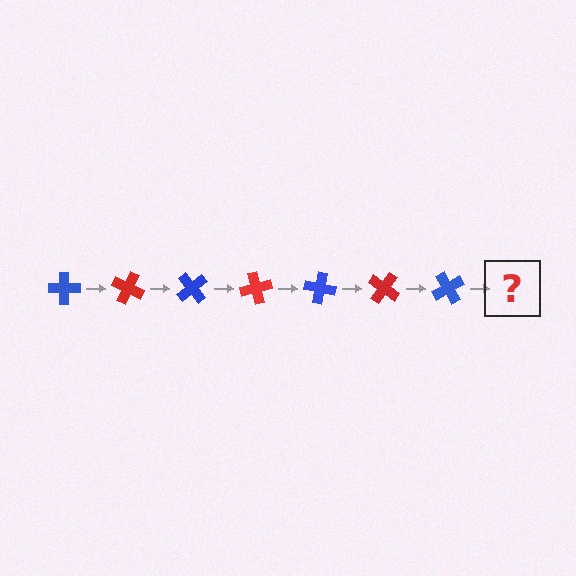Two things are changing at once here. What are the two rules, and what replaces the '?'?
The two rules are that it rotates 25 degrees each step and the color cycles through blue and red. The '?' should be a red cross, rotated 175 degrees from the start.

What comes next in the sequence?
The next element should be a red cross, rotated 175 degrees from the start.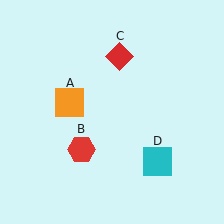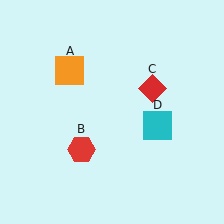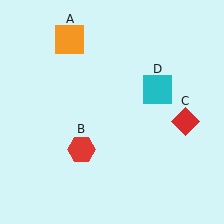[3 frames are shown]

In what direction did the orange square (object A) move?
The orange square (object A) moved up.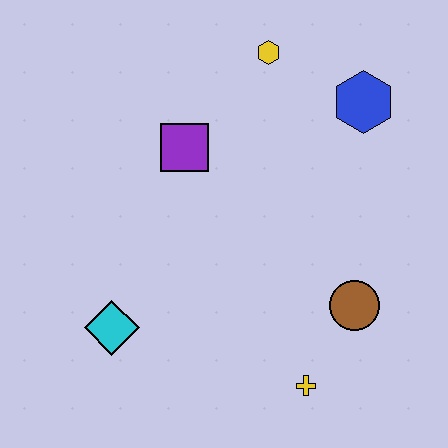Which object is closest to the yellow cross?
The brown circle is closest to the yellow cross.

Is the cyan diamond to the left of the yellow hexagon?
Yes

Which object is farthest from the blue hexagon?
The cyan diamond is farthest from the blue hexagon.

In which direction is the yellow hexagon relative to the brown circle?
The yellow hexagon is above the brown circle.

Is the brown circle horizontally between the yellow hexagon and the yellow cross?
No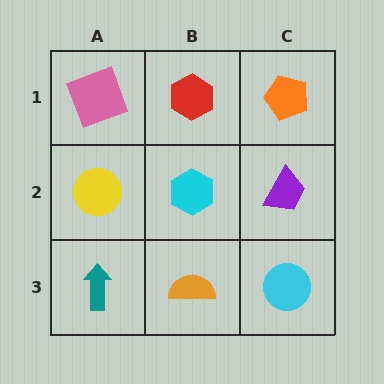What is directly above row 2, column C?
An orange pentagon.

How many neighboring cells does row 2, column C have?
3.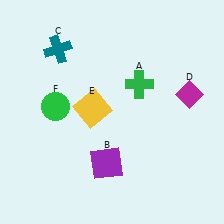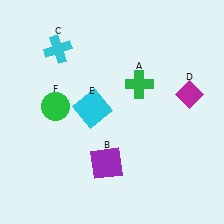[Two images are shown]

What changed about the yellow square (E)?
In Image 1, E is yellow. In Image 2, it changed to cyan.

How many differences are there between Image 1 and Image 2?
There are 2 differences between the two images.